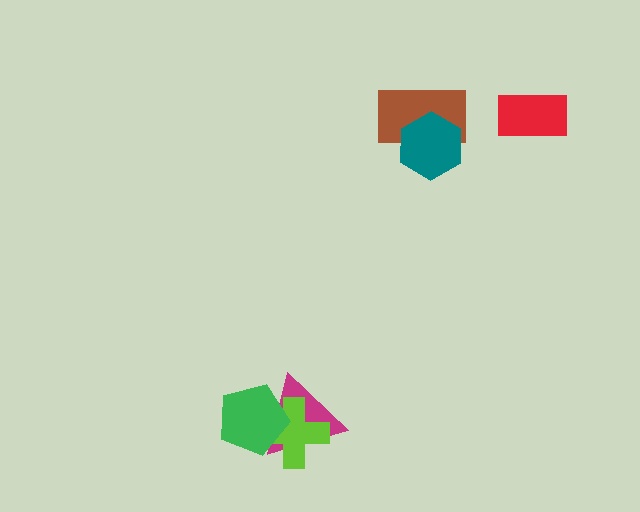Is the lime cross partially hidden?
Yes, it is partially covered by another shape.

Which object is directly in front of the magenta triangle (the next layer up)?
The lime cross is directly in front of the magenta triangle.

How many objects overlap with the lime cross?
2 objects overlap with the lime cross.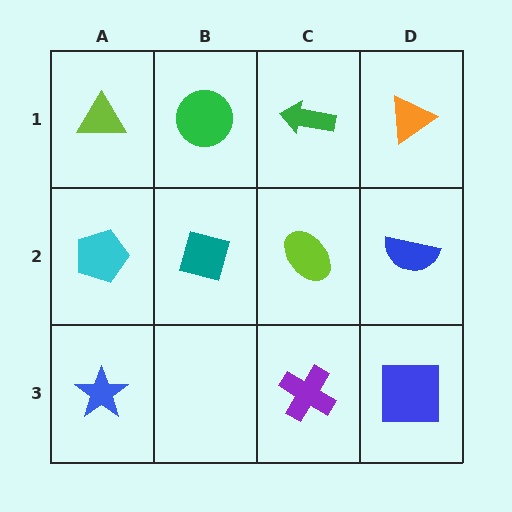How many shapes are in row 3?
3 shapes.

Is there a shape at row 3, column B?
No, that cell is empty.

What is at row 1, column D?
An orange triangle.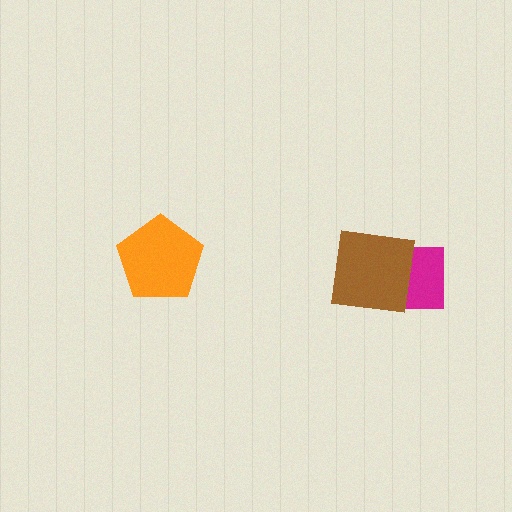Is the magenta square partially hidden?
Yes, it is partially covered by another shape.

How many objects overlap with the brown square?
1 object overlaps with the brown square.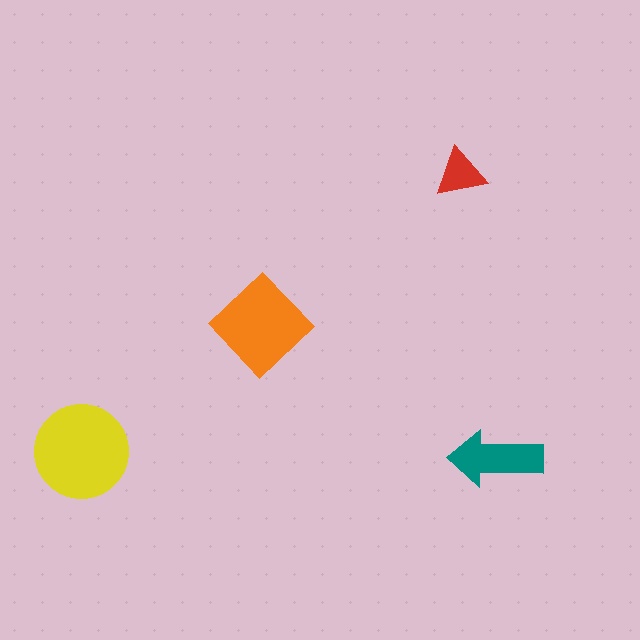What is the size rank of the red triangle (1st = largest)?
4th.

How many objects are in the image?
There are 4 objects in the image.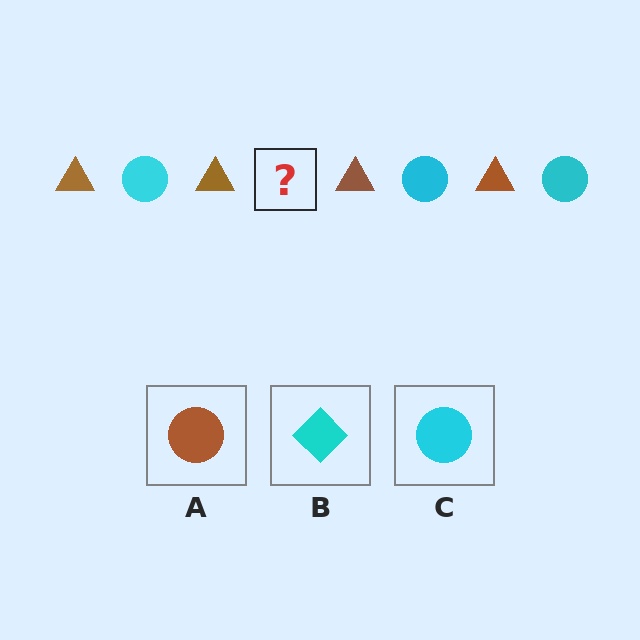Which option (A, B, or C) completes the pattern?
C.